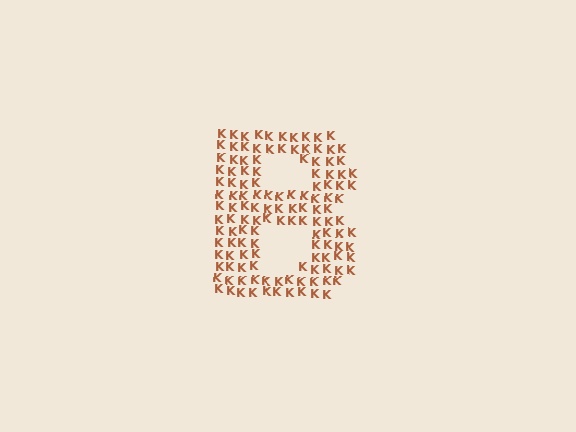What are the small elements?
The small elements are letter K's.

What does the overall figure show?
The overall figure shows the letter B.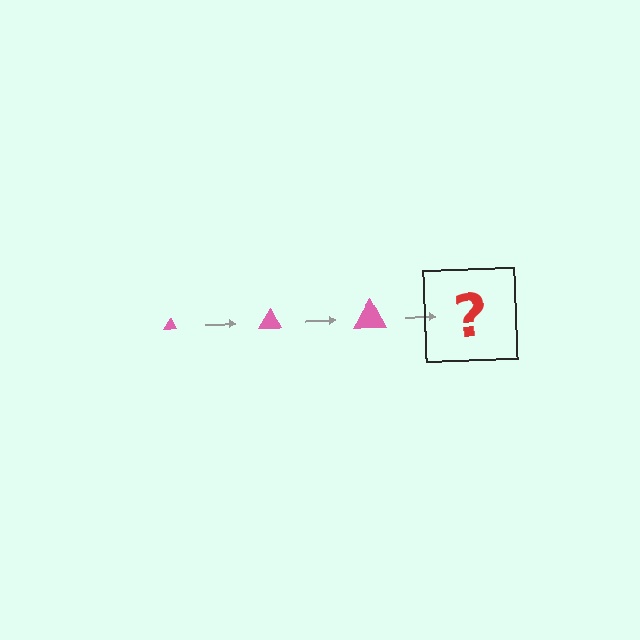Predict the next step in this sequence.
The next step is a pink triangle, larger than the previous one.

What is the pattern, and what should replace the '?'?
The pattern is that the triangle gets progressively larger each step. The '?' should be a pink triangle, larger than the previous one.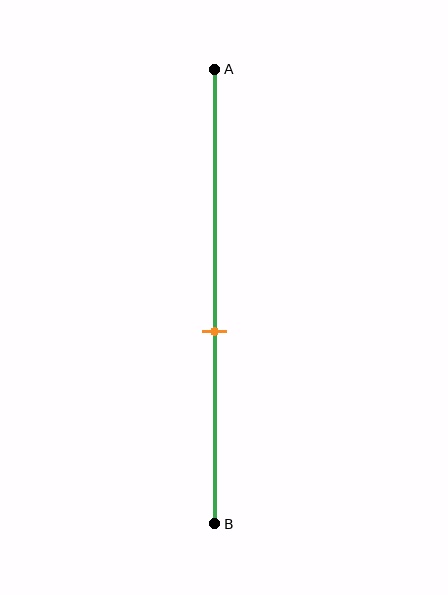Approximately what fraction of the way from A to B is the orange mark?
The orange mark is approximately 60% of the way from A to B.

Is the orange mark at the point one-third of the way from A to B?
No, the mark is at about 60% from A, not at the 33% one-third point.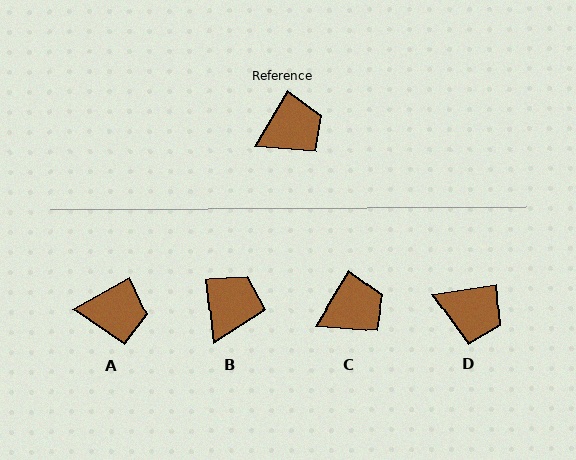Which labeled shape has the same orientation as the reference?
C.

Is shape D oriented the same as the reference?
No, it is off by about 50 degrees.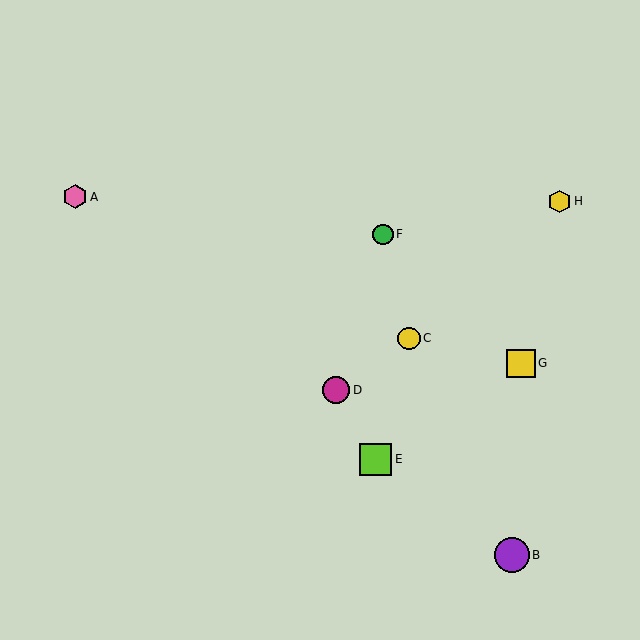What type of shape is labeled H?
Shape H is a yellow hexagon.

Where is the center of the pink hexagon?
The center of the pink hexagon is at (75, 197).